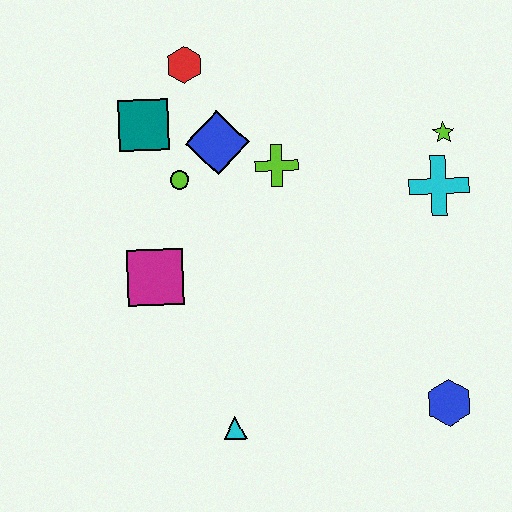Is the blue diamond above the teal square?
No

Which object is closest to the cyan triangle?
The magenta square is closest to the cyan triangle.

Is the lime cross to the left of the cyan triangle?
No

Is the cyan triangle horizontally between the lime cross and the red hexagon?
Yes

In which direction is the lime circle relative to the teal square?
The lime circle is below the teal square.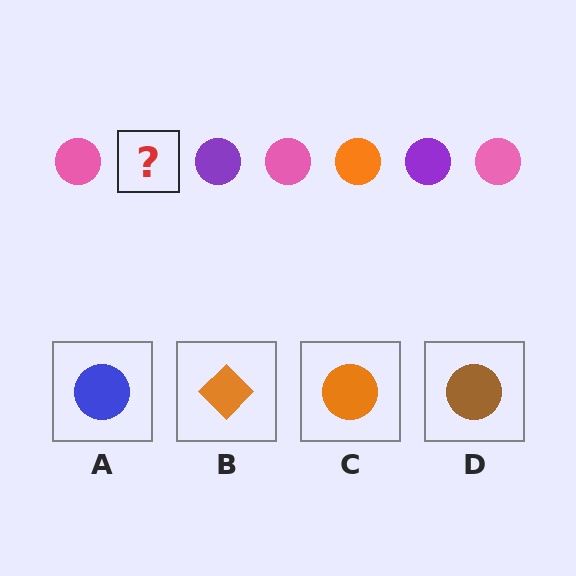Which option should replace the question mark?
Option C.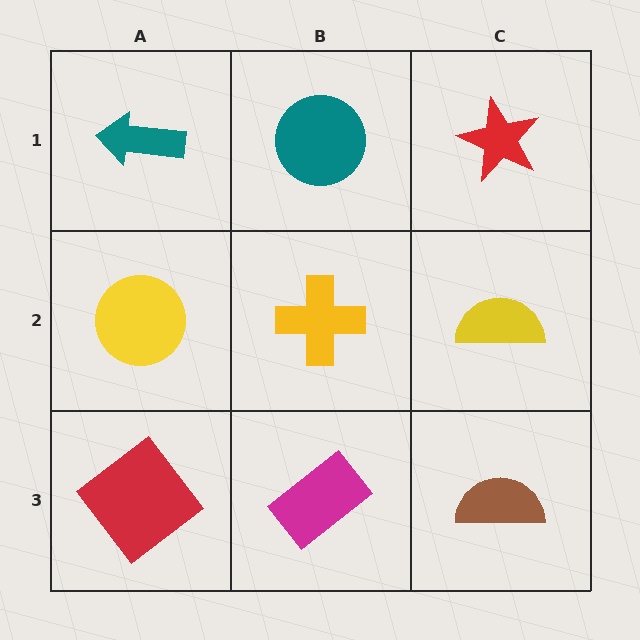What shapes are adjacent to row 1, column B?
A yellow cross (row 2, column B), a teal arrow (row 1, column A), a red star (row 1, column C).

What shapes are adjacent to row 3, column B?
A yellow cross (row 2, column B), a red diamond (row 3, column A), a brown semicircle (row 3, column C).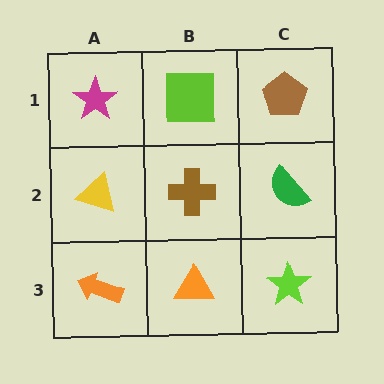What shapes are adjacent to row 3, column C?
A green semicircle (row 2, column C), an orange triangle (row 3, column B).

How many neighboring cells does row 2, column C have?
3.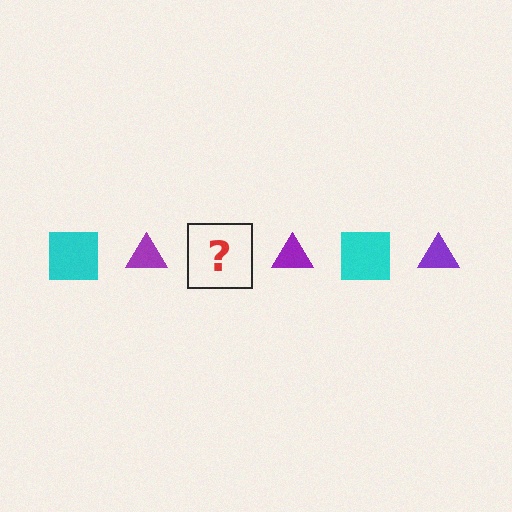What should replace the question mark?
The question mark should be replaced with a cyan square.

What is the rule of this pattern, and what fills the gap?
The rule is that the pattern alternates between cyan square and purple triangle. The gap should be filled with a cyan square.